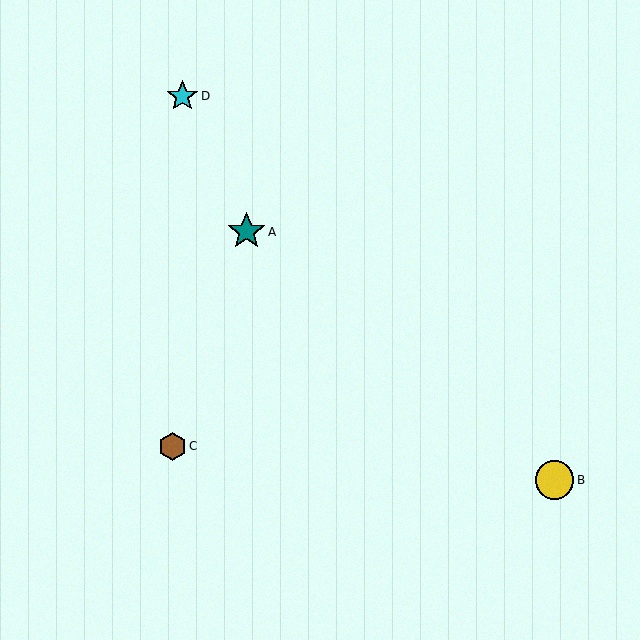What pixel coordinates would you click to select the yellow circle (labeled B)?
Click at (555, 480) to select the yellow circle B.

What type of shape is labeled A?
Shape A is a teal star.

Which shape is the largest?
The yellow circle (labeled B) is the largest.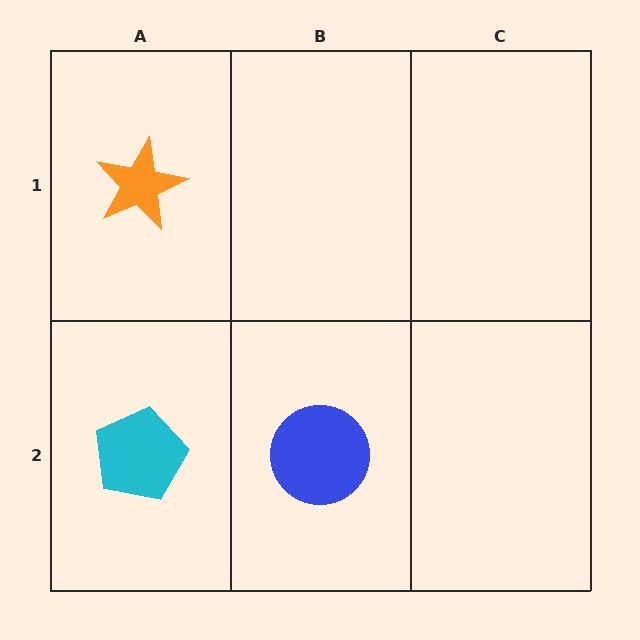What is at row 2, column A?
A cyan pentagon.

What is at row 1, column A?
An orange star.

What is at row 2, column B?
A blue circle.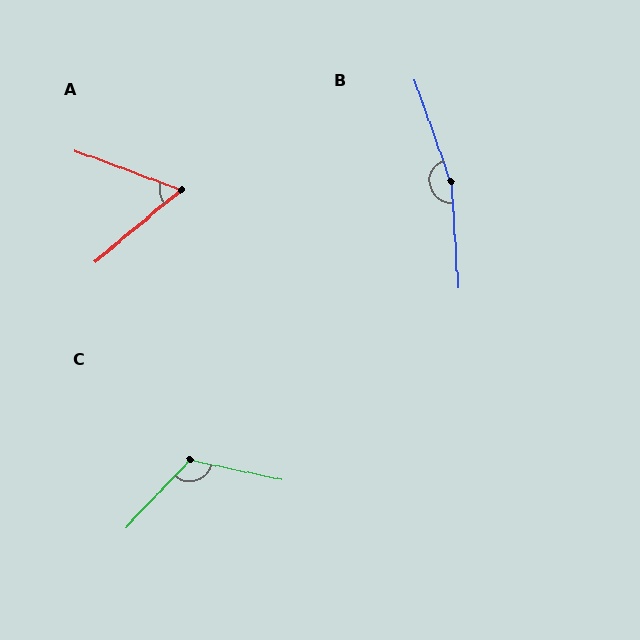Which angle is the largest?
B, at approximately 164 degrees.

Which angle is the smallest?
A, at approximately 60 degrees.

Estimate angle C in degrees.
Approximately 121 degrees.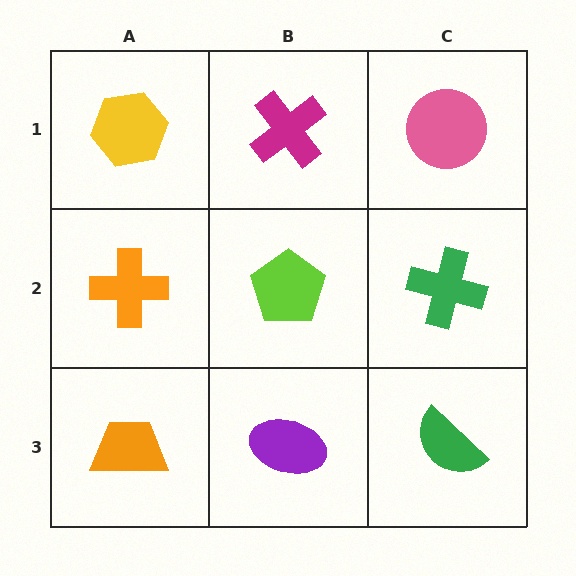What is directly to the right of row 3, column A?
A purple ellipse.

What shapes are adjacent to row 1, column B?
A lime pentagon (row 2, column B), a yellow hexagon (row 1, column A), a pink circle (row 1, column C).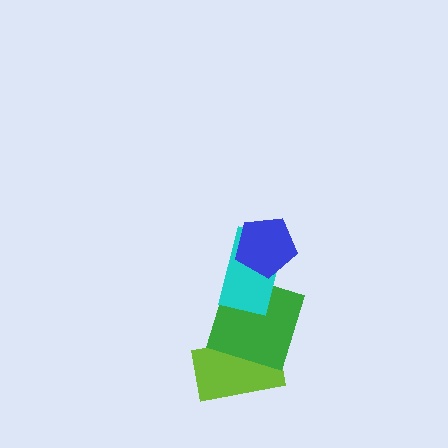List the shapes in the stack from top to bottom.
From top to bottom: the blue pentagon, the cyan rectangle, the green square, the lime rectangle.